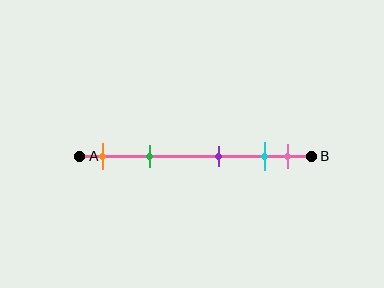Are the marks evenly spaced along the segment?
No, the marks are not evenly spaced.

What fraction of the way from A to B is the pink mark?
The pink mark is approximately 90% (0.9) of the way from A to B.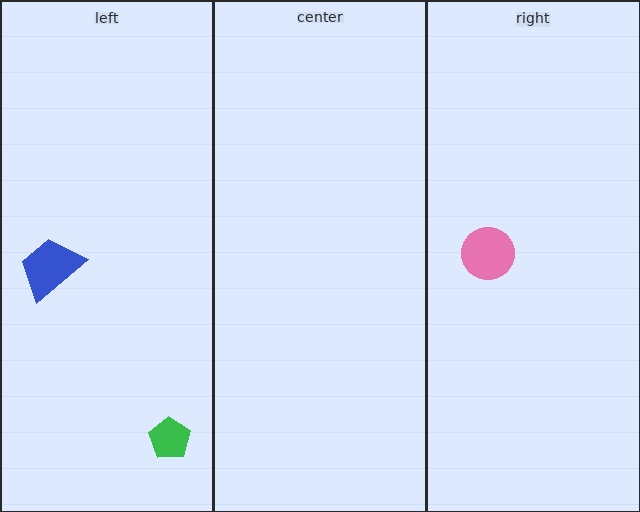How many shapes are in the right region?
1.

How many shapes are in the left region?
2.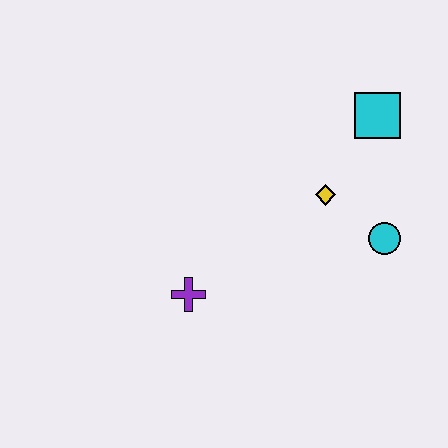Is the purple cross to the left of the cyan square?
Yes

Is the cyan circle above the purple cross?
Yes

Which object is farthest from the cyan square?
The purple cross is farthest from the cyan square.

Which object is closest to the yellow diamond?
The cyan circle is closest to the yellow diamond.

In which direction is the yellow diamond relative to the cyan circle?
The yellow diamond is to the left of the cyan circle.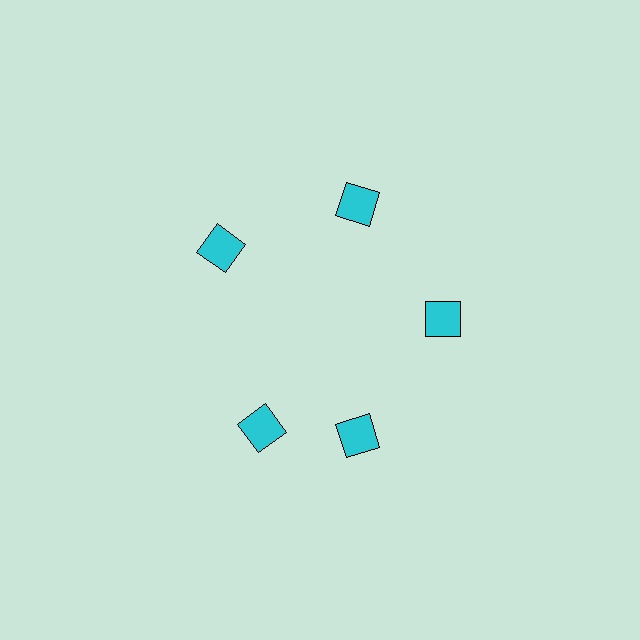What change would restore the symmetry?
The symmetry would be restored by rotating it back into even spacing with its neighbors so that all 5 squares sit at equal angles and equal distance from the center.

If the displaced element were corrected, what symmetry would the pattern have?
It would have 5-fold rotational symmetry — the pattern would map onto itself every 72 degrees.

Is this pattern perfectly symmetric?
No. The 5 cyan squares are arranged in a ring, but one element near the 8 o'clock position is rotated out of alignment along the ring, breaking the 5-fold rotational symmetry.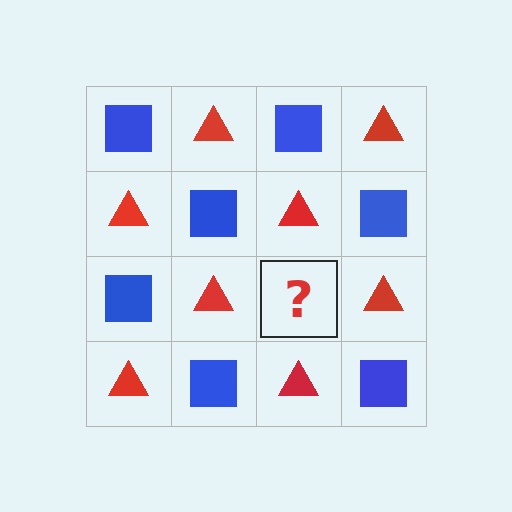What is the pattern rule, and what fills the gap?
The rule is that it alternates blue square and red triangle in a checkerboard pattern. The gap should be filled with a blue square.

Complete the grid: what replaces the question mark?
The question mark should be replaced with a blue square.